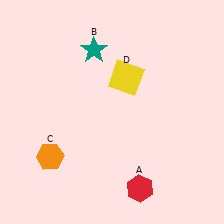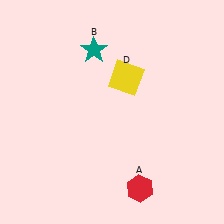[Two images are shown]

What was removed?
The orange hexagon (C) was removed in Image 2.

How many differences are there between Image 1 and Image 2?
There is 1 difference between the two images.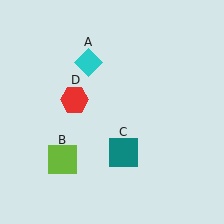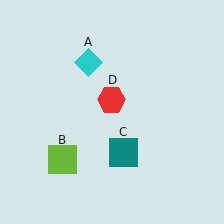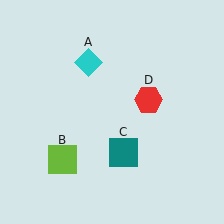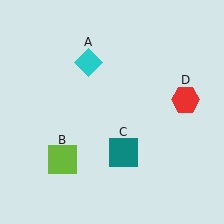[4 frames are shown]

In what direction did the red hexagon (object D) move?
The red hexagon (object D) moved right.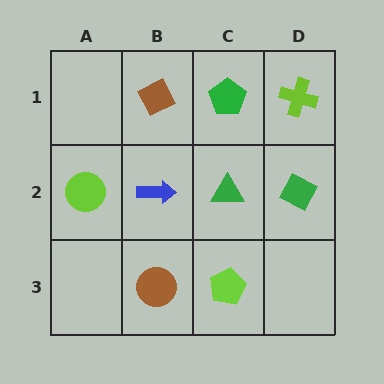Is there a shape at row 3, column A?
No, that cell is empty.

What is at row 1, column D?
A lime cross.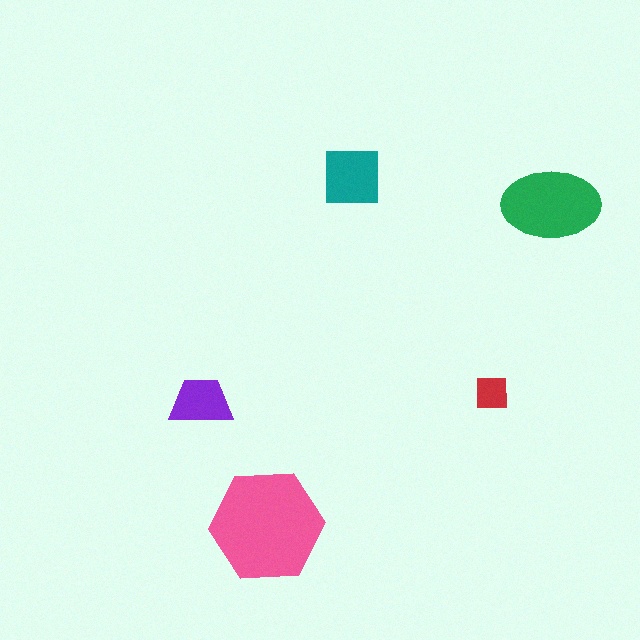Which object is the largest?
The pink hexagon.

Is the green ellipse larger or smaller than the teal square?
Larger.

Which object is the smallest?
The red square.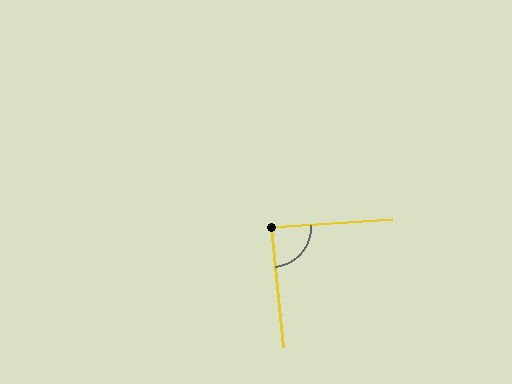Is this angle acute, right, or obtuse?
It is approximately a right angle.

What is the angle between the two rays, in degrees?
Approximately 88 degrees.